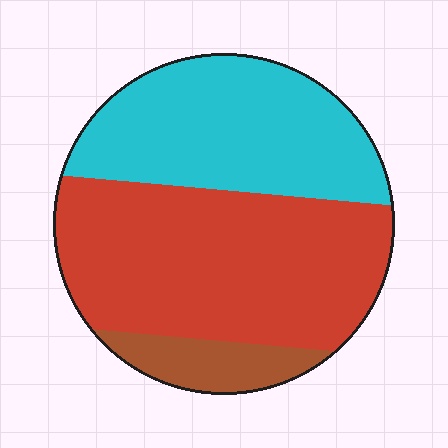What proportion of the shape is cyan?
Cyan covers around 40% of the shape.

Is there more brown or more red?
Red.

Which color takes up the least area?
Brown, at roughly 10%.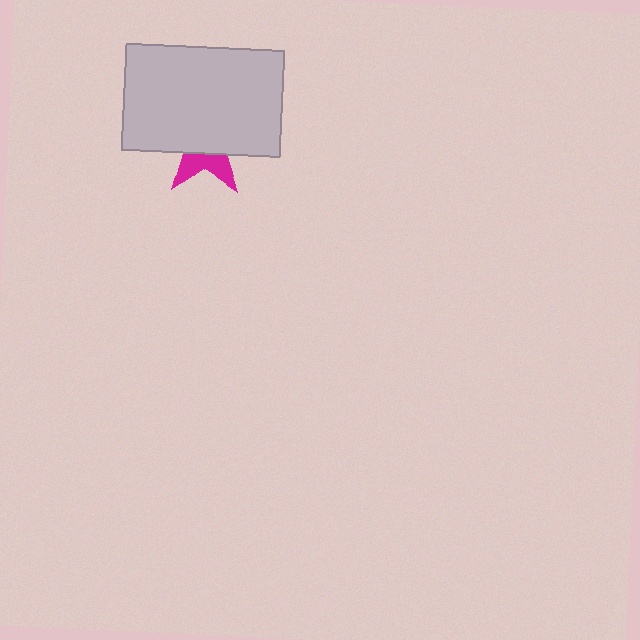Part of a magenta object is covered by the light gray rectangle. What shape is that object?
It is a star.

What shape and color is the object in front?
The object in front is a light gray rectangle.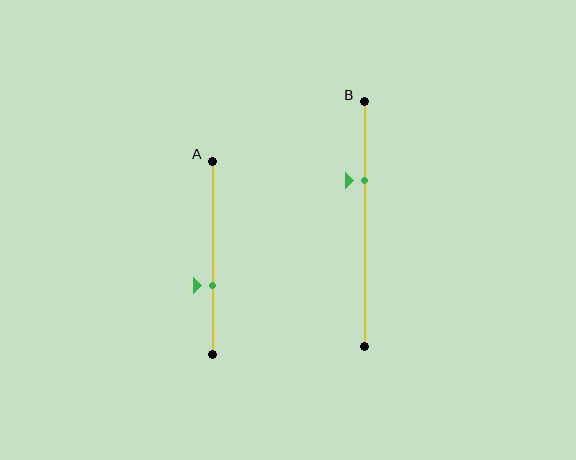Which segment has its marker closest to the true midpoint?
Segment A has its marker closest to the true midpoint.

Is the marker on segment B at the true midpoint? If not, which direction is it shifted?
No, the marker on segment B is shifted upward by about 18% of the segment length.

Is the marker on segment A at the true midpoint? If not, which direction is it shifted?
No, the marker on segment A is shifted downward by about 15% of the segment length.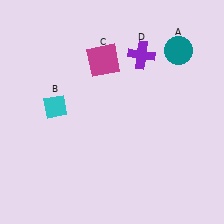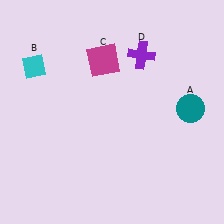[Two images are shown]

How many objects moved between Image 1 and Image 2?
2 objects moved between the two images.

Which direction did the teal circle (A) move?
The teal circle (A) moved down.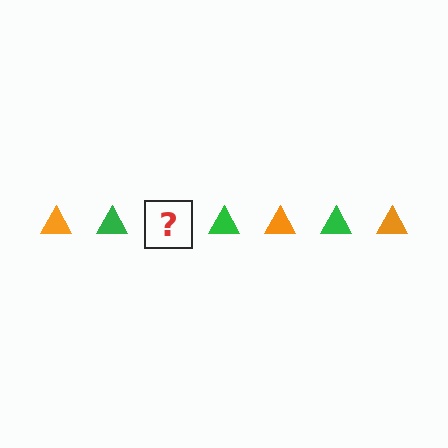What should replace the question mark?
The question mark should be replaced with an orange triangle.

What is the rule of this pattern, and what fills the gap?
The rule is that the pattern cycles through orange, green triangles. The gap should be filled with an orange triangle.